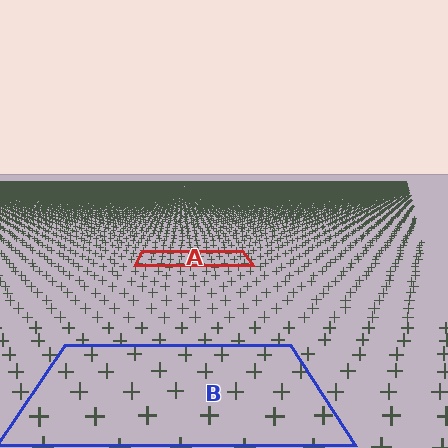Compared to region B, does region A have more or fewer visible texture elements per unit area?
Region A has more texture elements per unit area — they are packed more densely because it is farther away.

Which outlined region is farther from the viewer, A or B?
Region A is farther from the viewer — the texture elements inside it appear smaller and more densely packed.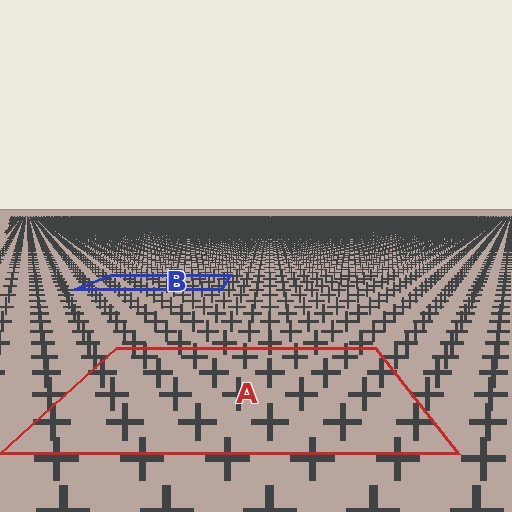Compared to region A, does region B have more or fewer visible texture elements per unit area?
Region B has more texture elements per unit area — they are packed more densely because it is farther away.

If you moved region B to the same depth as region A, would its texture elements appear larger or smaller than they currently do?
They would appear larger. At a closer depth, the same texture elements are projected at a bigger on-screen size.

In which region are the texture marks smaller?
The texture marks are smaller in region B, because it is farther away.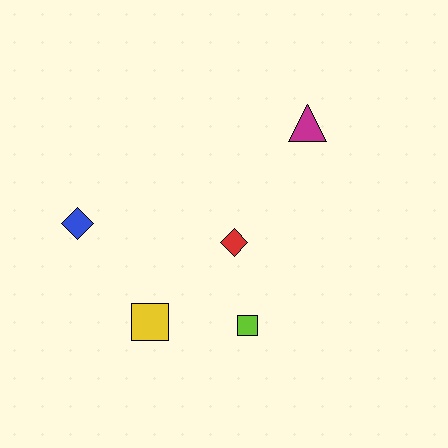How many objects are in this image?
There are 5 objects.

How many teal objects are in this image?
There are no teal objects.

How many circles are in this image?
There are no circles.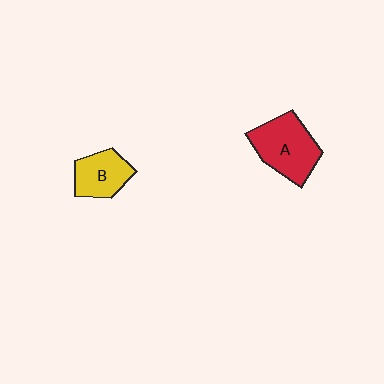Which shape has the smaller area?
Shape B (yellow).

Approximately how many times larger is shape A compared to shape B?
Approximately 1.5 times.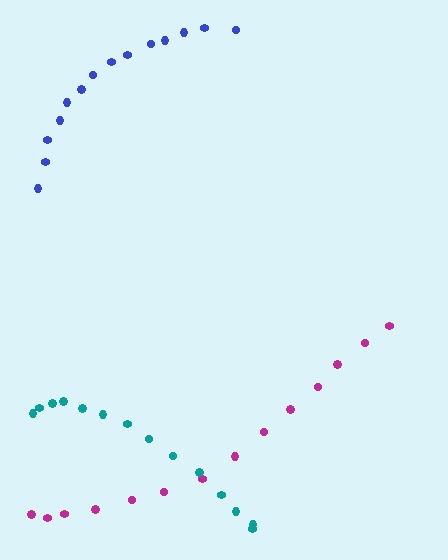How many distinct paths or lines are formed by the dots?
There are 3 distinct paths.